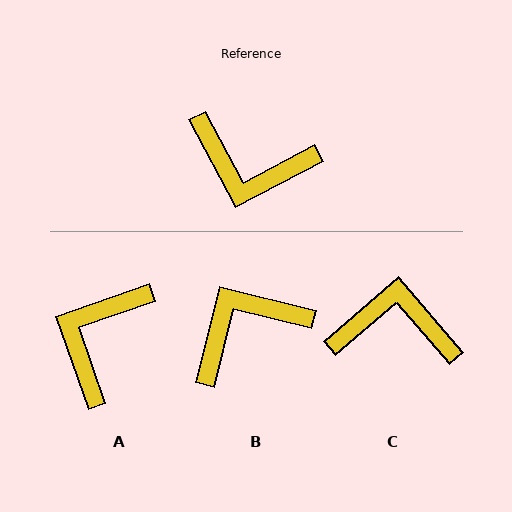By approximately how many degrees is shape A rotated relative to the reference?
Approximately 99 degrees clockwise.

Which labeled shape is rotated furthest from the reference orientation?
C, about 167 degrees away.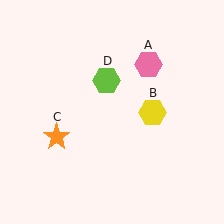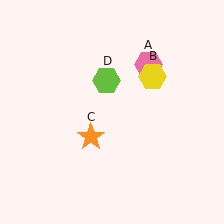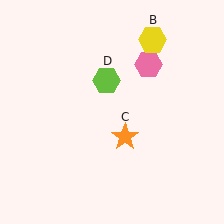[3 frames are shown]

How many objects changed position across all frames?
2 objects changed position: yellow hexagon (object B), orange star (object C).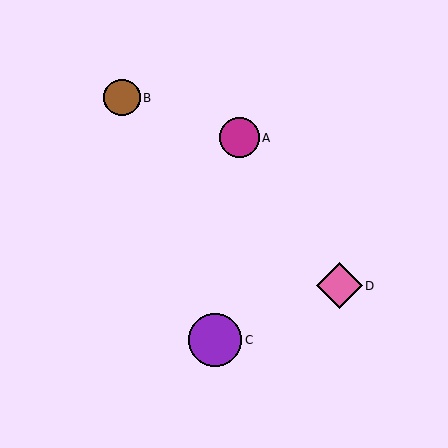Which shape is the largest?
The purple circle (labeled C) is the largest.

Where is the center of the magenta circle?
The center of the magenta circle is at (239, 138).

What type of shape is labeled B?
Shape B is a brown circle.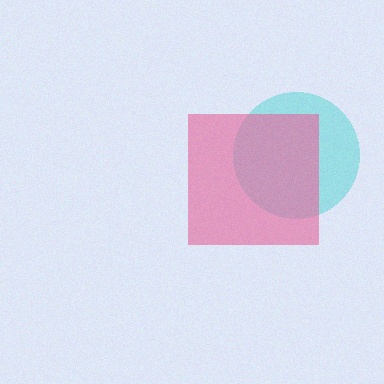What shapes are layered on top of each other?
The layered shapes are: a cyan circle, a pink square.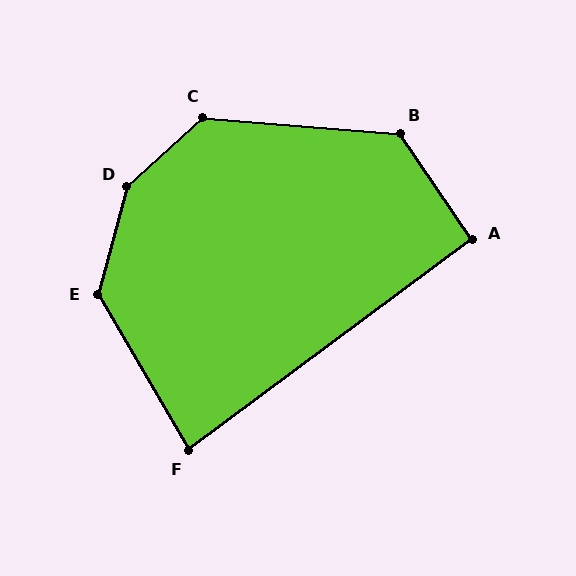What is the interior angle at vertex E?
Approximately 135 degrees (obtuse).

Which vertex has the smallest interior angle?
F, at approximately 84 degrees.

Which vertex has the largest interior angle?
D, at approximately 147 degrees.